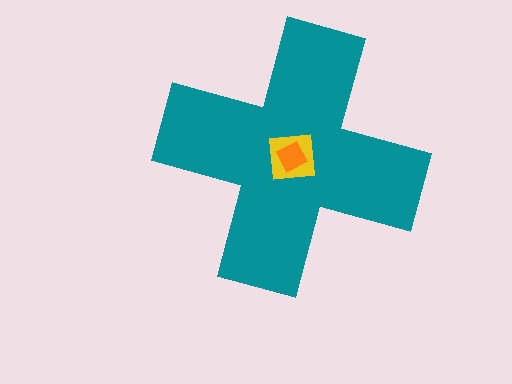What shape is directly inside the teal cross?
The yellow square.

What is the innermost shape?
The orange square.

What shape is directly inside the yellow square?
The orange square.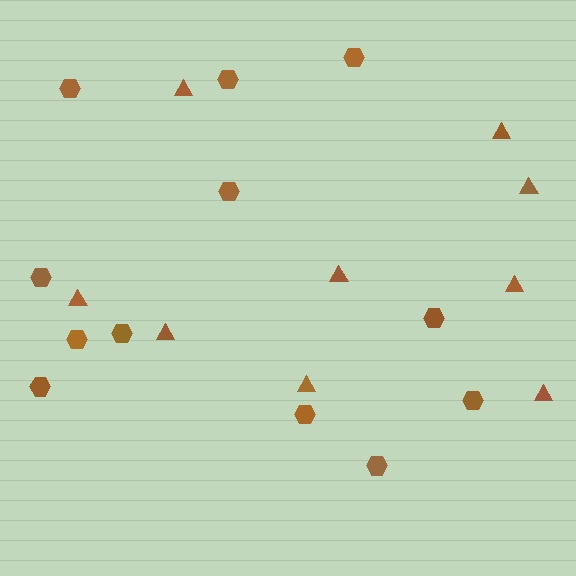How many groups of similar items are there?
There are 2 groups: one group of hexagons (12) and one group of triangles (9).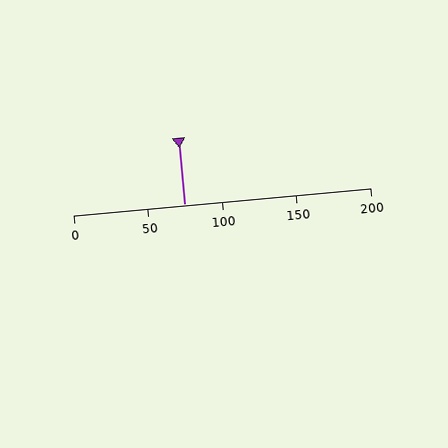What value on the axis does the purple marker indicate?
The marker indicates approximately 75.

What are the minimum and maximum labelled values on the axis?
The axis runs from 0 to 200.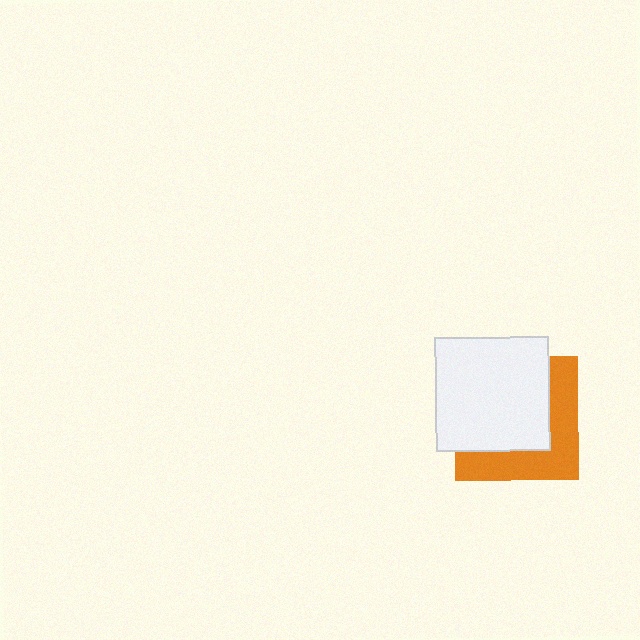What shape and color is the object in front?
The object in front is a white square.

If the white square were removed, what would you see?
You would see the complete orange square.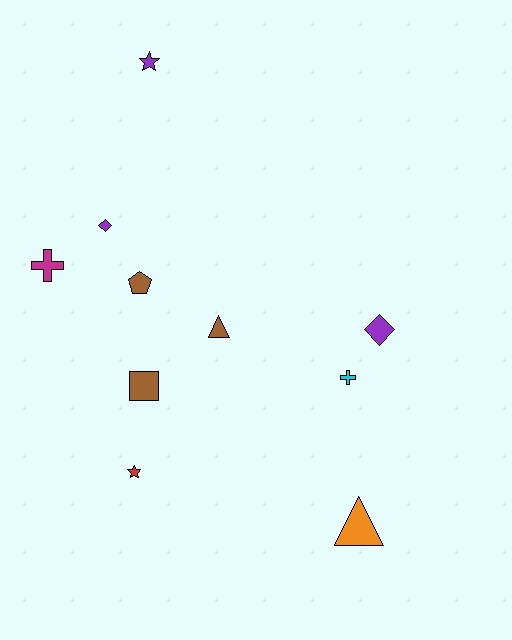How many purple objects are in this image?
There are 3 purple objects.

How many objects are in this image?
There are 10 objects.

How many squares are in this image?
There is 1 square.